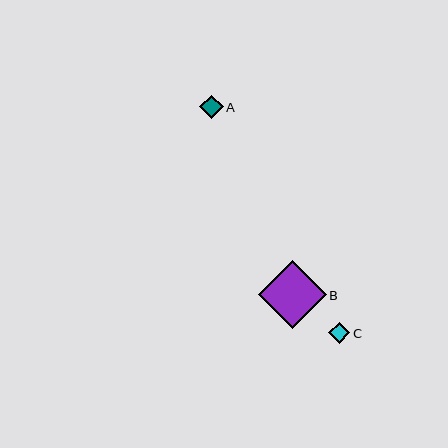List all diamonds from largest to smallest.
From largest to smallest: B, A, C.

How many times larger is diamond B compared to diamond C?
Diamond B is approximately 3.3 times the size of diamond C.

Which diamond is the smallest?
Diamond C is the smallest with a size of approximately 21 pixels.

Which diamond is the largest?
Diamond B is the largest with a size of approximately 68 pixels.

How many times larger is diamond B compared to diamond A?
Diamond B is approximately 2.9 times the size of diamond A.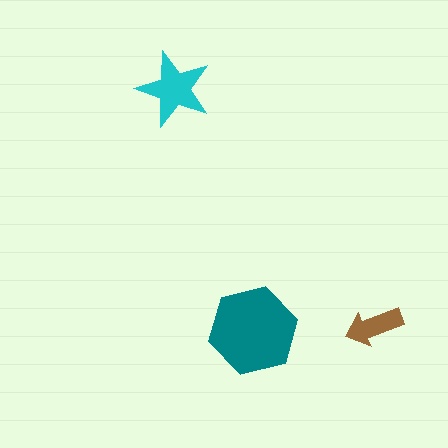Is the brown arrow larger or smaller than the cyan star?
Smaller.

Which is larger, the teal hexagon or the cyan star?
The teal hexagon.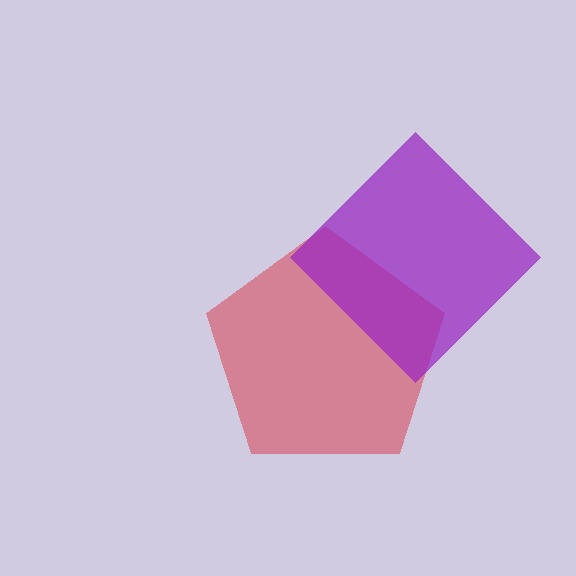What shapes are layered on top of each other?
The layered shapes are: a red pentagon, a purple diamond.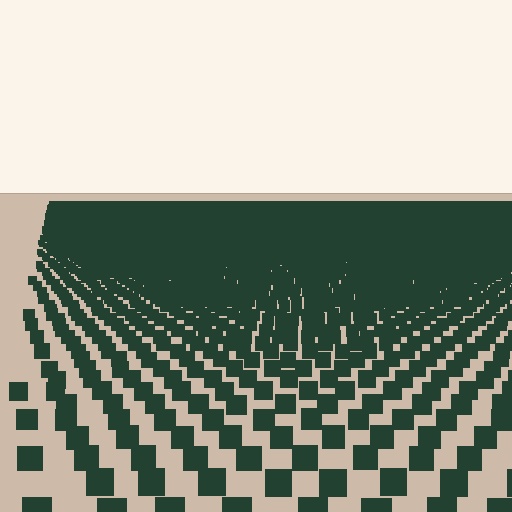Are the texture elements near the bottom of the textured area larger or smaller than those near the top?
Larger. Near the bottom, elements are closer to the viewer and appear at a bigger on-screen size.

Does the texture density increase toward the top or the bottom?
Density increases toward the top.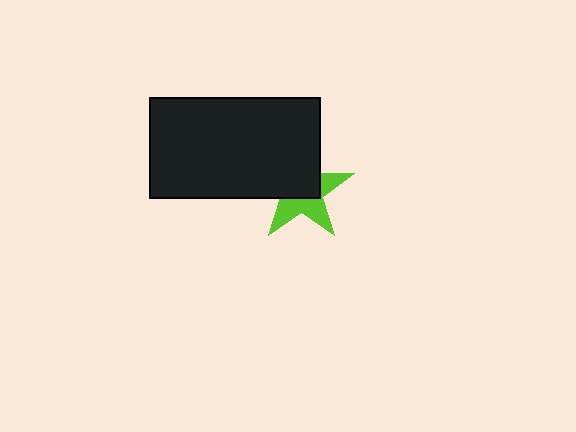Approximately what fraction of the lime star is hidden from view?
Roughly 55% of the lime star is hidden behind the black rectangle.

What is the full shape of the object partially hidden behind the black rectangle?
The partially hidden object is a lime star.